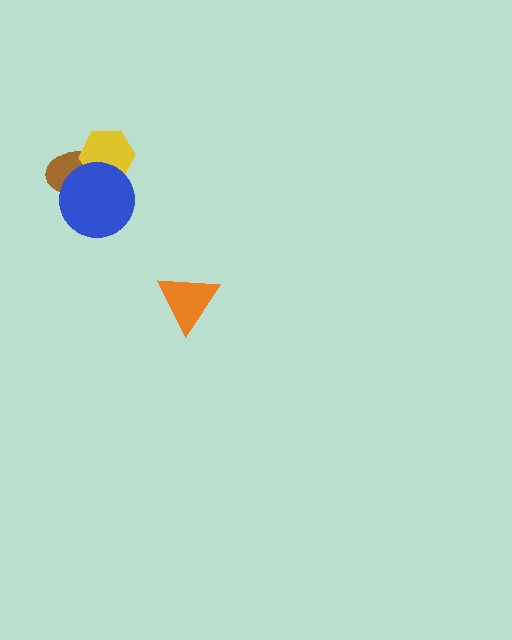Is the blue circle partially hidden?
No, no other shape covers it.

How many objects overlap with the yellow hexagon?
2 objects overlap with the yellow hexagon.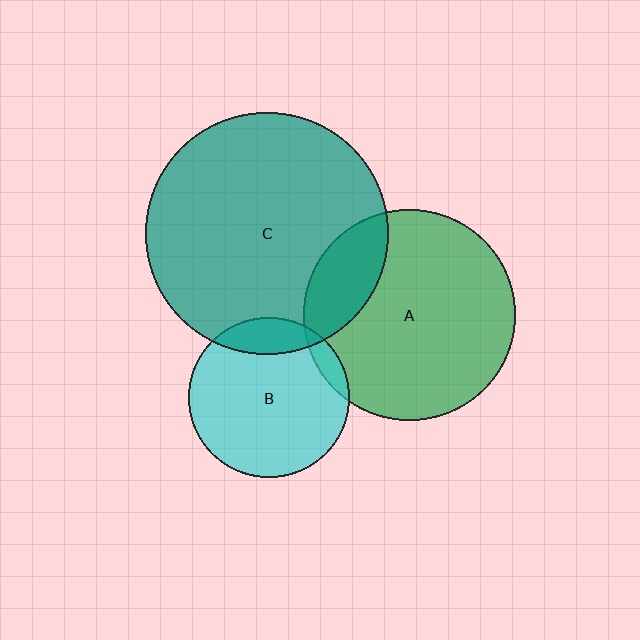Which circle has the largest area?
Circle C (teal).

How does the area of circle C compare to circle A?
Approximately 1.3 times.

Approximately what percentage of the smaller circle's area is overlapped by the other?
Approximately 15%.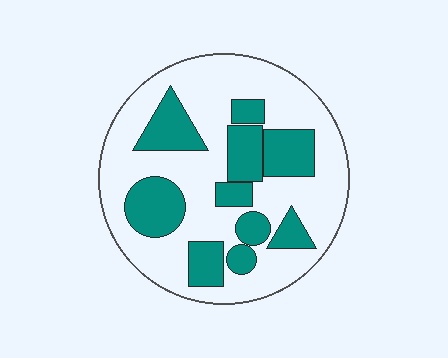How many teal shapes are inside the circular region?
10.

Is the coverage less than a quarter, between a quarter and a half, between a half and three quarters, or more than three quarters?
Between a quarter and a half.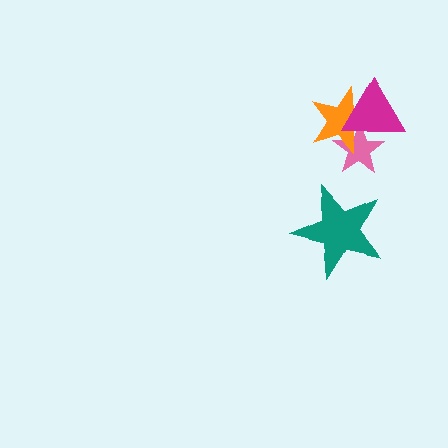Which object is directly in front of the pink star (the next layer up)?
The orange star is directly in front of the pink star.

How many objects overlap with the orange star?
2 objects overlap with the orange star.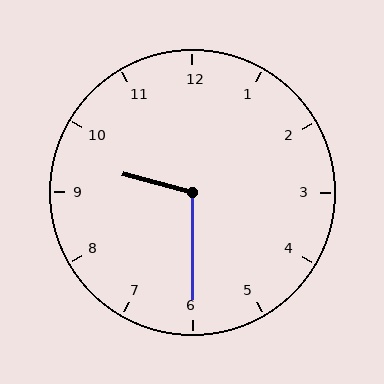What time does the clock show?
9:30.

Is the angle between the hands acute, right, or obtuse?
It is obtuse.